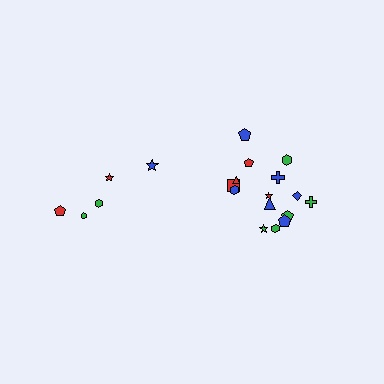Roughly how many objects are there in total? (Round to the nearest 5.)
Roughly 20 objects in total.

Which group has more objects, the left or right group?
The right group.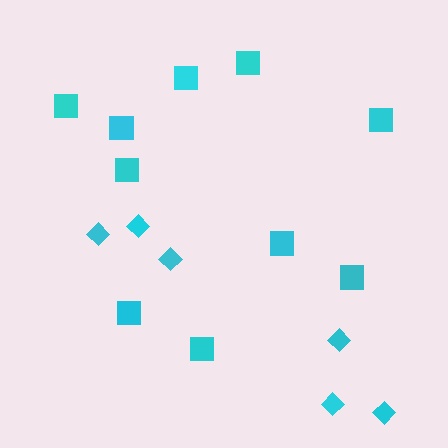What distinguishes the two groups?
There are 2 groups: one group of squares (10) and one group of diamonds (6).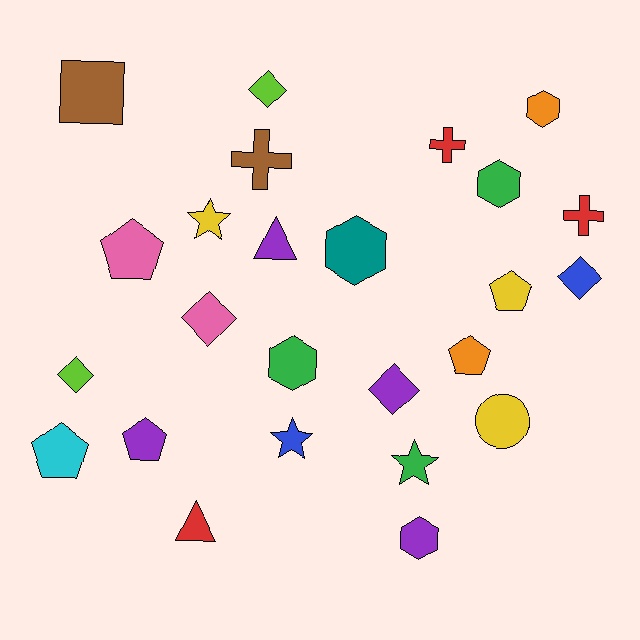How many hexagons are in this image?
There are 5 hexagons.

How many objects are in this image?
There are 25 objects.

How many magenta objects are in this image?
There are no magenta objects.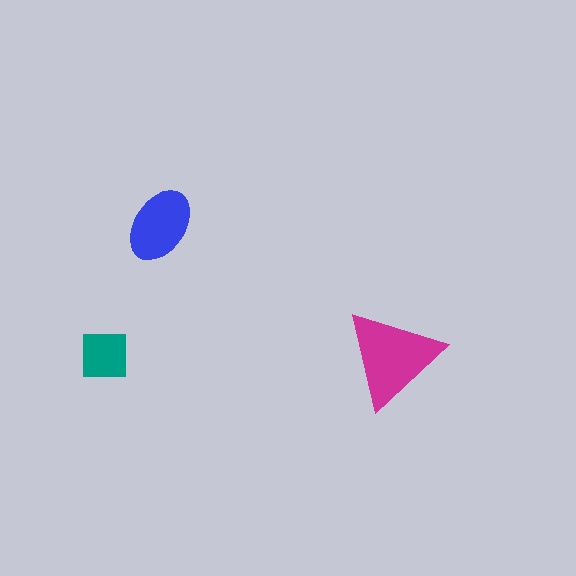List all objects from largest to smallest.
The magenta triangle, the blue ellipse, the teal square.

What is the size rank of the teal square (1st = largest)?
3rd.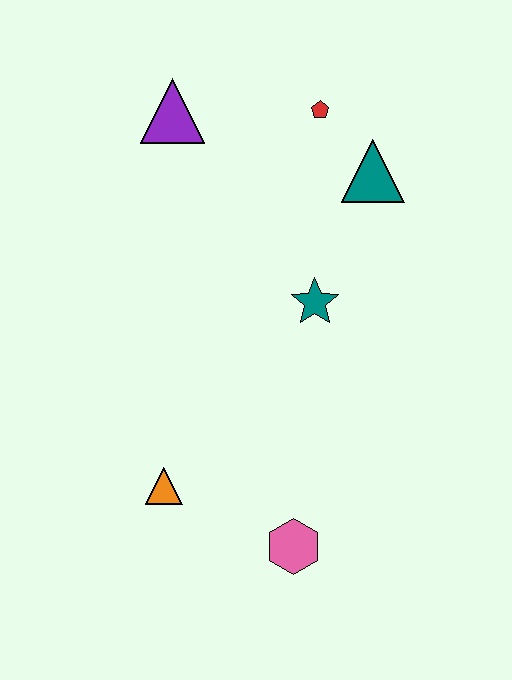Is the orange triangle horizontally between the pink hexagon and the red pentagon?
No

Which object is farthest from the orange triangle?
The red pentagon is farthest from the orange triangle.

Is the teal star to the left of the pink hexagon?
No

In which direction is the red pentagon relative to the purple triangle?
The red pentagon is to the right of the purple triangle.